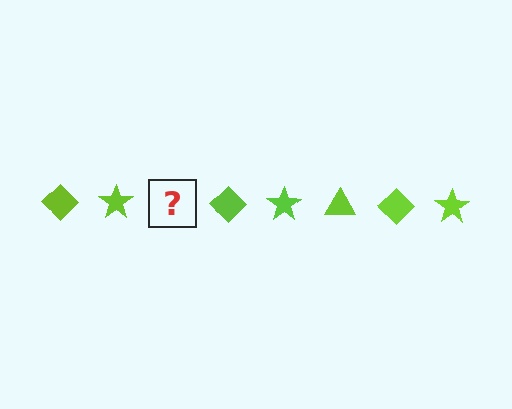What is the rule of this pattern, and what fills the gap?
The rule is that the pattern cycles through diamond, star, triangle shapes in lime. The gap should be filled with a lime triangle.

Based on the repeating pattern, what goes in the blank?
The blank should be a lime triangle.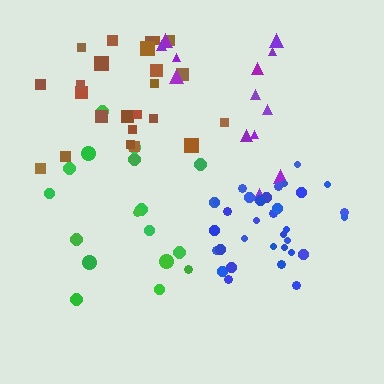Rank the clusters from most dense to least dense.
blue, brown, green, purple.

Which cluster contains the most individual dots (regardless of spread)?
Blue (34).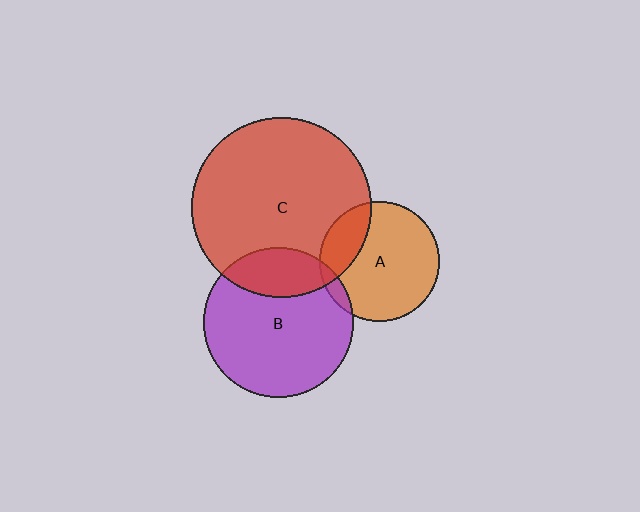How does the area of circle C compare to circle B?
Approximately 1.4 times.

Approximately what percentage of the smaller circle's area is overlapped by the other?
Approximately 25%.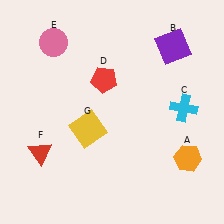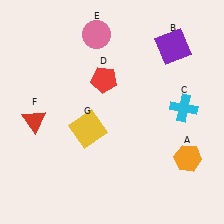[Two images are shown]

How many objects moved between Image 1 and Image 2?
2 objects moved between the two images.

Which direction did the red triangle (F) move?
The red triangle (F) moved up.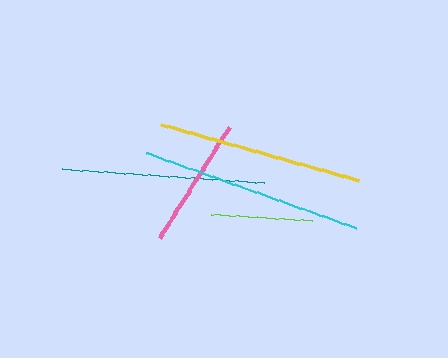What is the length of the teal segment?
The teal segment is approximately 203 pixels long.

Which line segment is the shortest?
The lime line is the shortest at approximately 101 pixels.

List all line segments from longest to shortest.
From longest to shortest: cyan, yellow, teal, pink, lime.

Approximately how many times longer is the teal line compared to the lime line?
The teal line is approximately 2.0 times the length of the lime line.